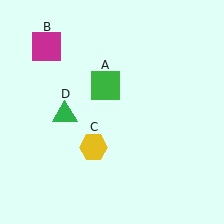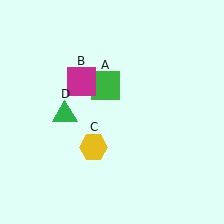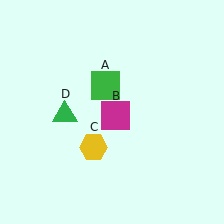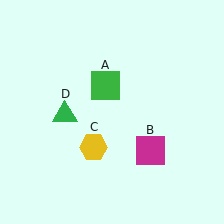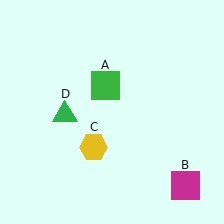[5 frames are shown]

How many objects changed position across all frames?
1 object changed position: magenta square (object B).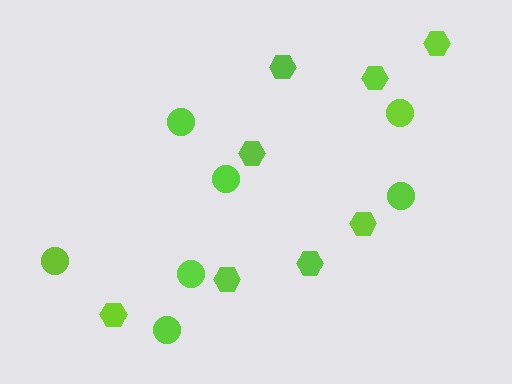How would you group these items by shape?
There are 2 groups: one group of circles (7) and one group of hexagons (8).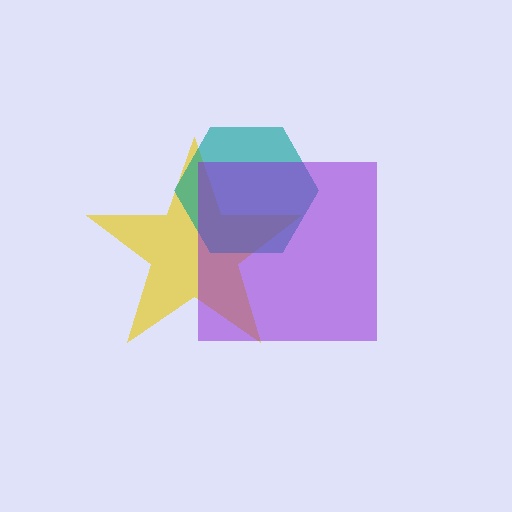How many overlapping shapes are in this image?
There are 3 overlapping shapes in the image.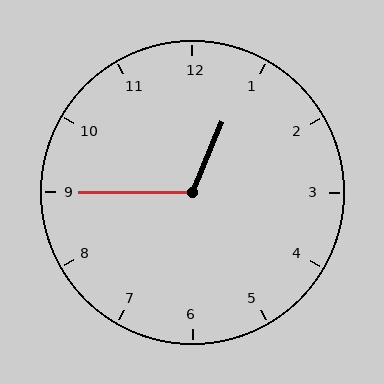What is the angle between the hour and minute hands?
Approximately 112 degrees.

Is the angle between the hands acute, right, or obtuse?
It is obtuse.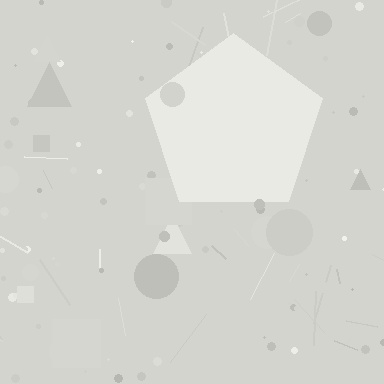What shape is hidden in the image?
A pentagon is hidden in the image.